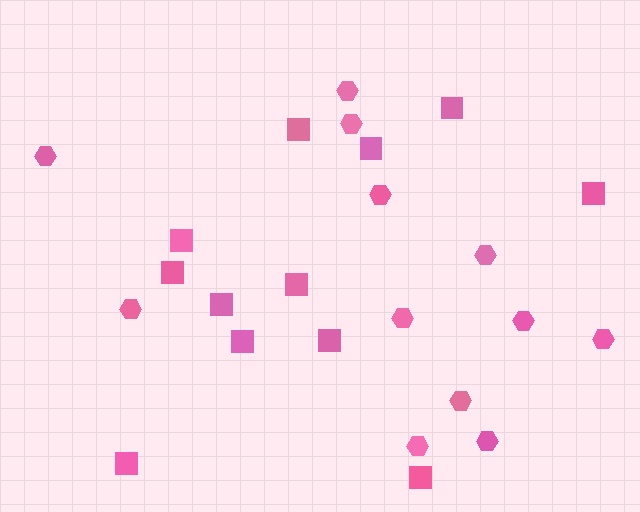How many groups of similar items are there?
There are 2 groups: one group of hexagons (12) and one group of squares (12).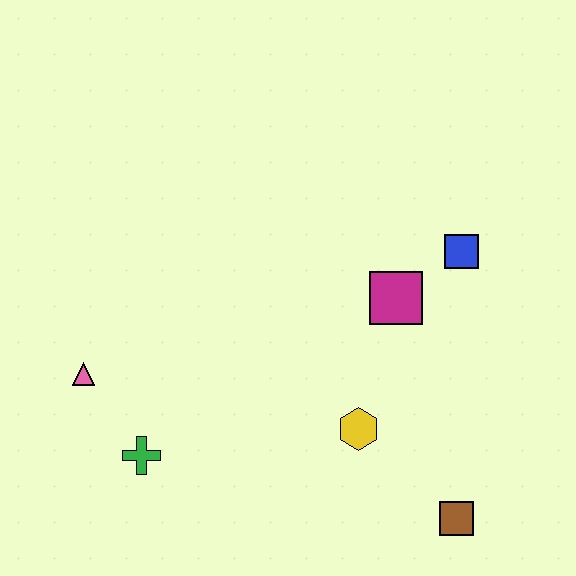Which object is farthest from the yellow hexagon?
The pink triangle is farthest from the yellow hexagon.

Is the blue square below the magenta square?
No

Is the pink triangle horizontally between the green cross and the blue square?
No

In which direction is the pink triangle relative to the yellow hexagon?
The pink triangle is to the left of the yellow hexagon.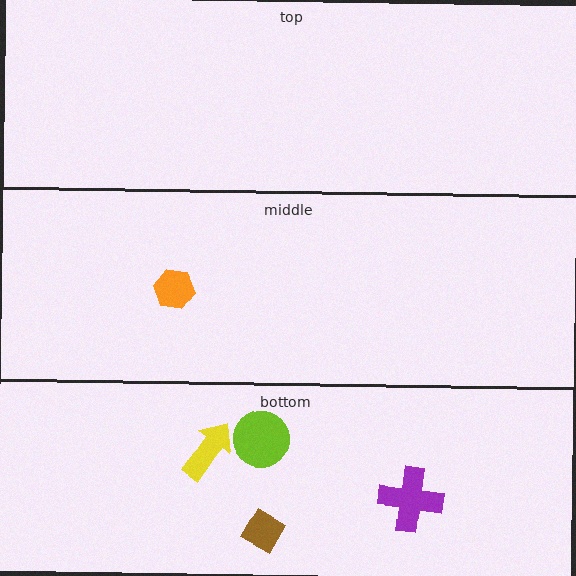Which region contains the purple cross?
The bottom region.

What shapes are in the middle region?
The orange hexagon.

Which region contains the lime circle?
The bottom region.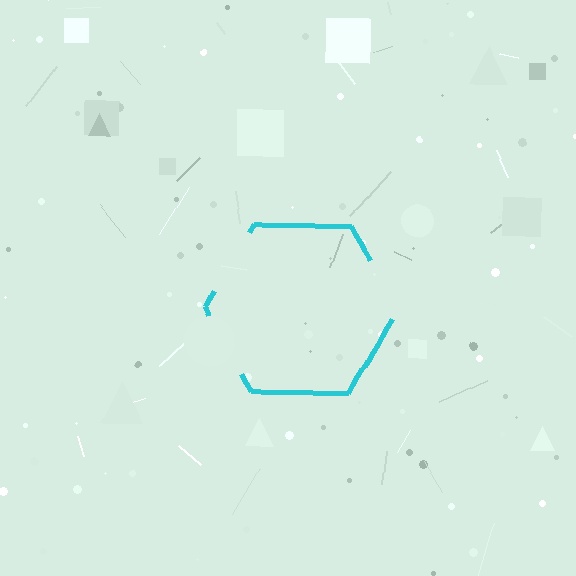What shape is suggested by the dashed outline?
The dashed outline suggests a hexagon.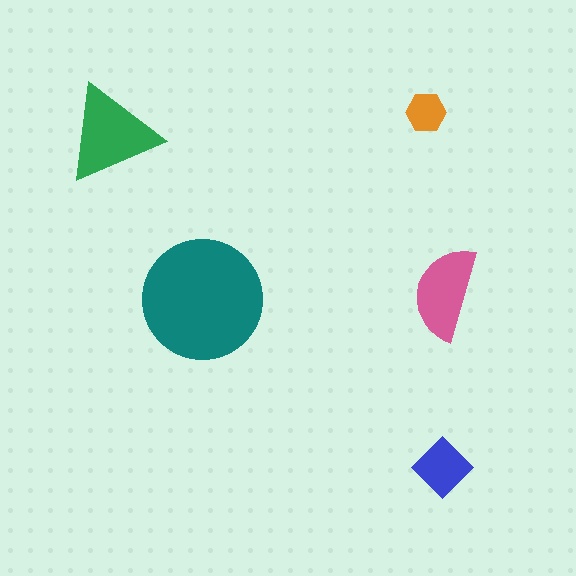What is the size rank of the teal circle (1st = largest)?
1st.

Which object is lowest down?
The blue diamond is bottommost.